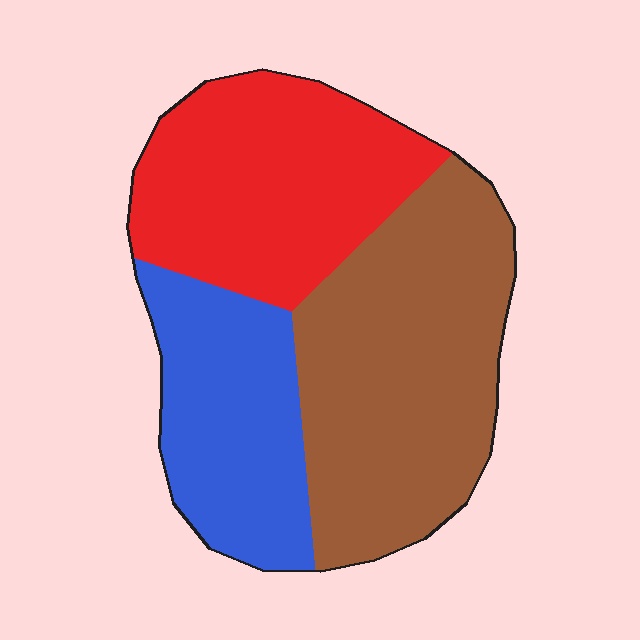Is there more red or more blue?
Red.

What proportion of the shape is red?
Red covers about 35% of the shape.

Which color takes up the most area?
Brown, at roughly 40%.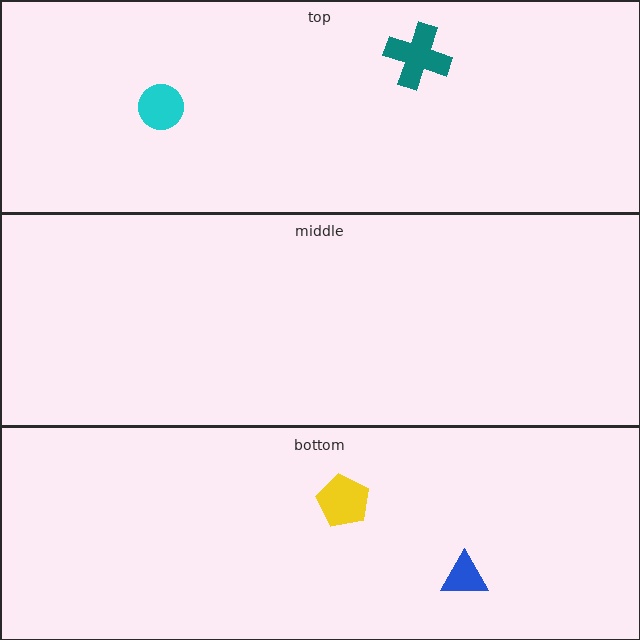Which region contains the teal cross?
The top region.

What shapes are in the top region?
The cyan circle, the teal cross.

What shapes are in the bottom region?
The yellow pentagon, the blue triangle.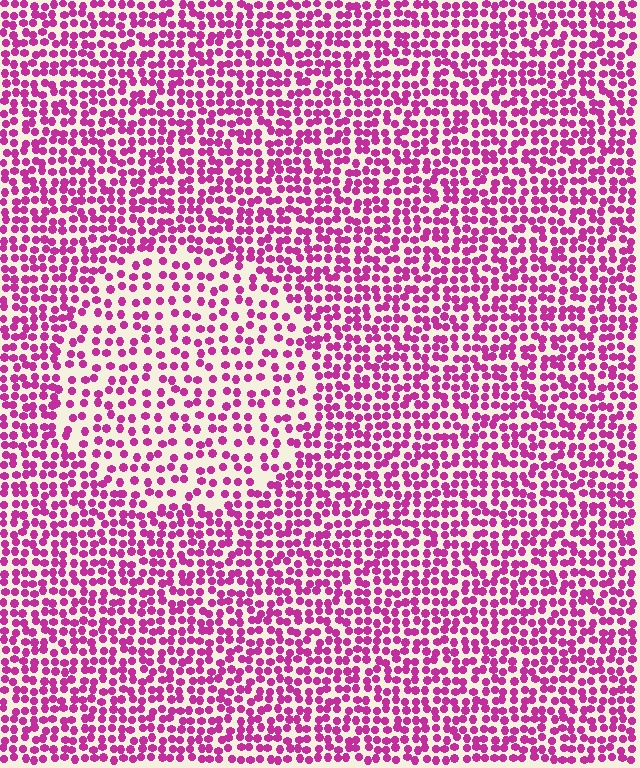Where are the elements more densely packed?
The elements are more densely packed outside the circle boundary.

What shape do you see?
I see a circle.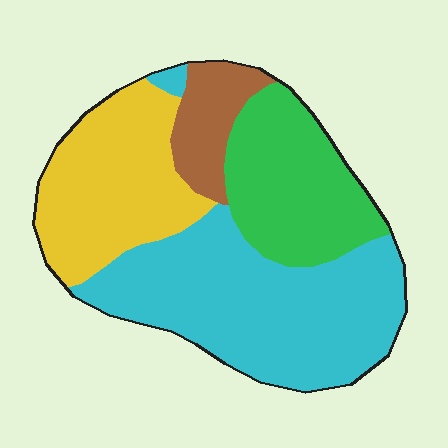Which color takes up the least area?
Brown, at roughly 10%.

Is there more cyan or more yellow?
Cyan.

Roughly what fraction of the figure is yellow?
Yellow covers 26% of the figure.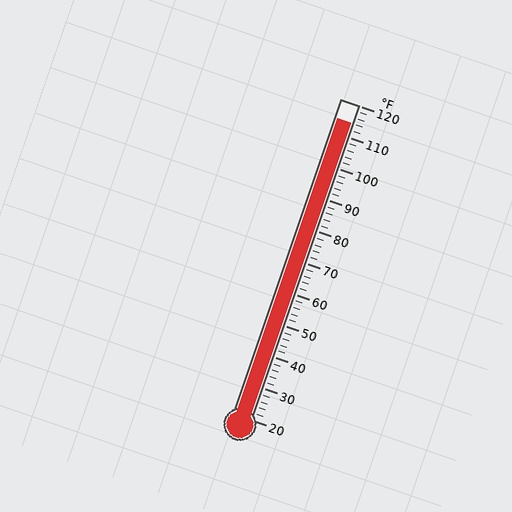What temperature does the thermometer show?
The thermometer shows approximately 114°F.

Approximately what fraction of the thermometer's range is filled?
The thermometer is filled to approximately 95% of its range.